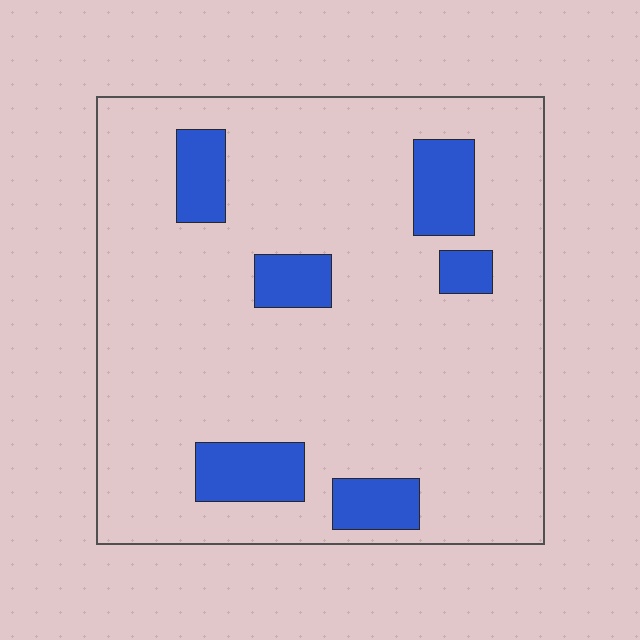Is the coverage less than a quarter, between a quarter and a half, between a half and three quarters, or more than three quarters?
Less than a quarter.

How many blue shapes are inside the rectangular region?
6.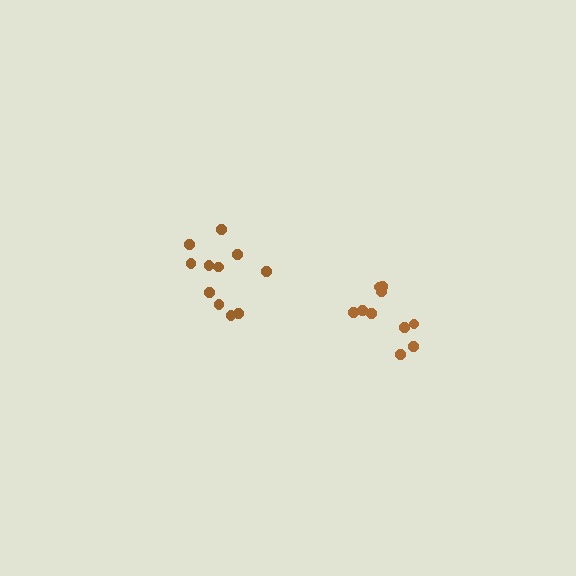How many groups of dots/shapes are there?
There are 2 groups.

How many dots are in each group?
Group 1: 10 dots, Group 2: 11 dots (21 total).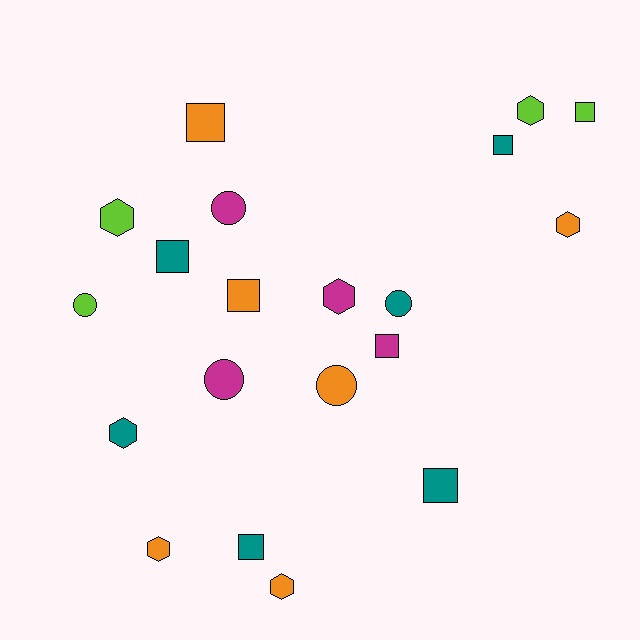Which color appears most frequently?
Teal, with 6 objects.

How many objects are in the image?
There are 20 objects.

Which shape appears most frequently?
Square, with 8 objects.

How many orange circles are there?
There is 1 orange circle.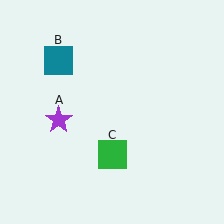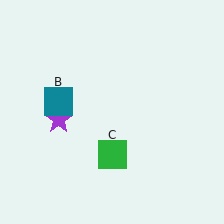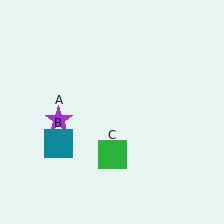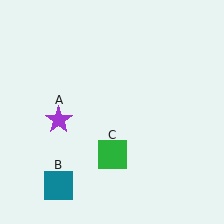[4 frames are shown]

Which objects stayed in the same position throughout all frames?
Purple star (object A) and green square (object C) remained stationary.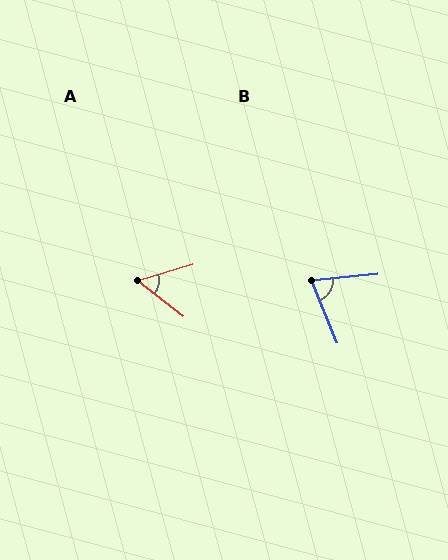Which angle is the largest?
B, at approximately 74 degrees.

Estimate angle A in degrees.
Approximately 54 degrees.